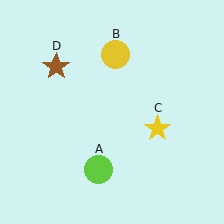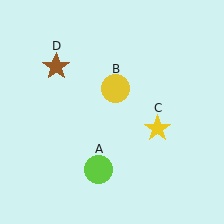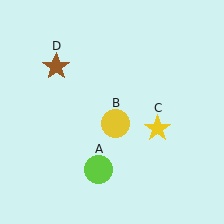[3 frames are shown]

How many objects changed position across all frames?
1 object changed position: yellow circle (object B).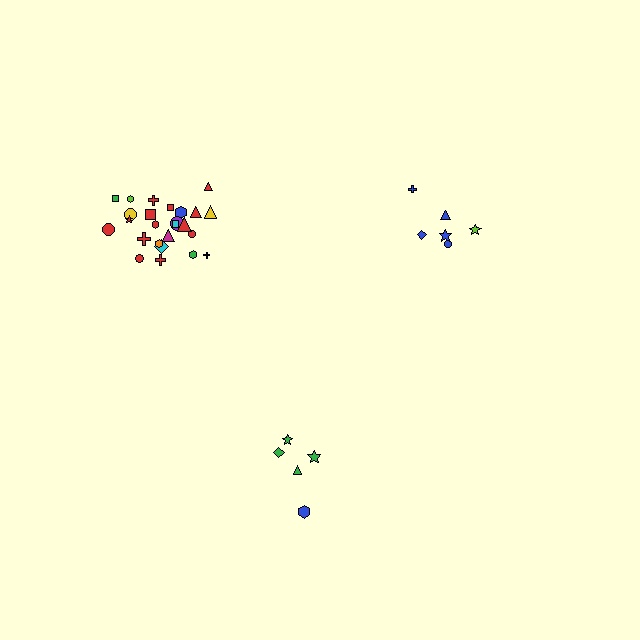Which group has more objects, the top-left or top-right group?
The top-left group.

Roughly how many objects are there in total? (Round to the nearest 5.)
Roughly 35 objects in total.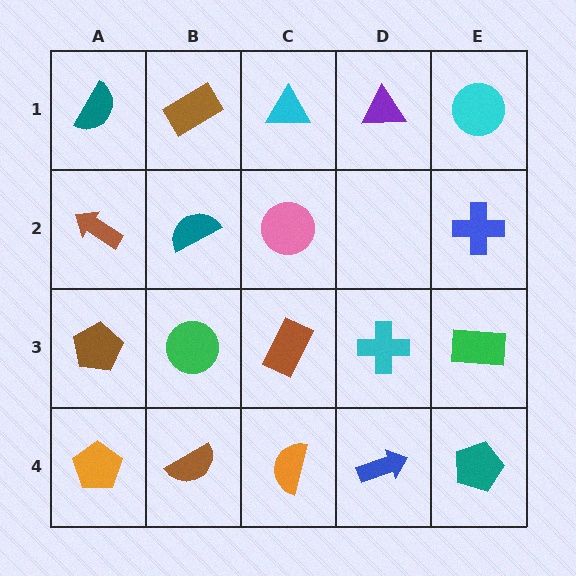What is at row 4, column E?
A teal pentagon.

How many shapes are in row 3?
5 shapes.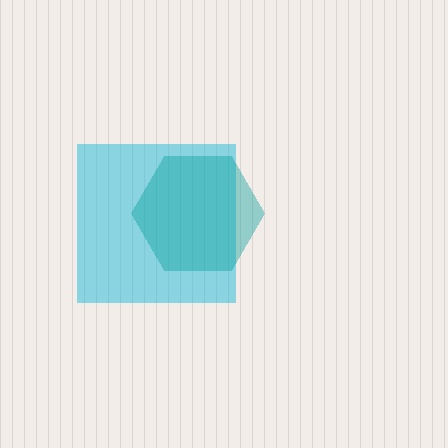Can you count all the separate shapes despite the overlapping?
Yes, there are 2 separate shapes.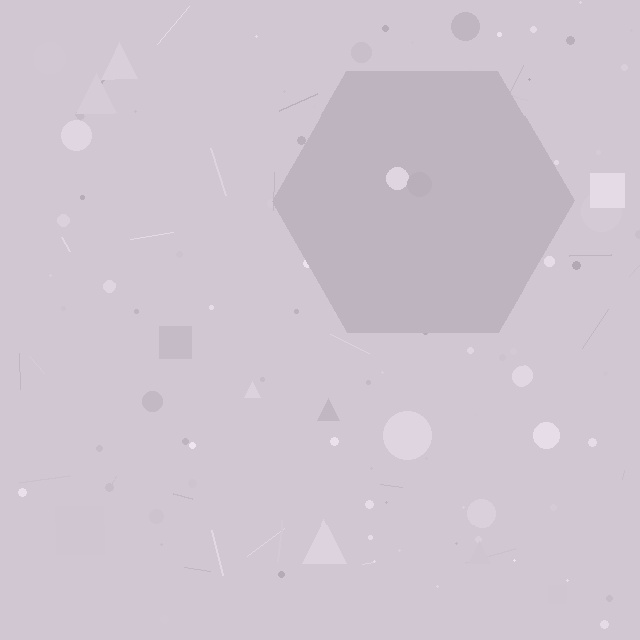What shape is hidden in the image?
A hexagon is hidden in the image.